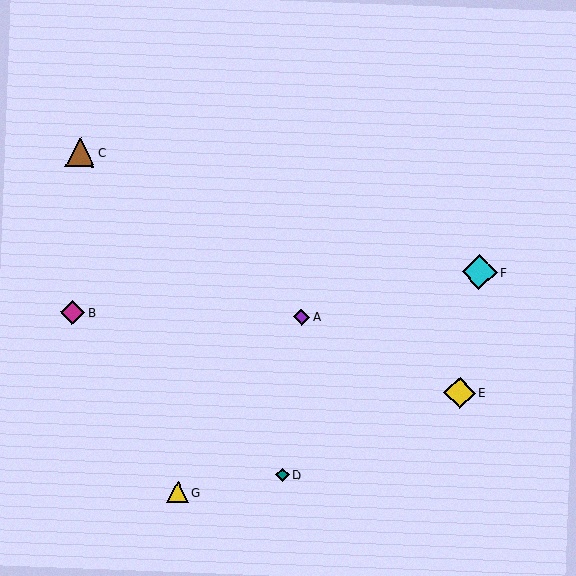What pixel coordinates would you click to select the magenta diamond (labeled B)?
Click at (72, 312) to select the magenta diamond B.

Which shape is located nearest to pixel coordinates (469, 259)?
The cyan diamond (labeled F) at (480, 272) is nearest to that location.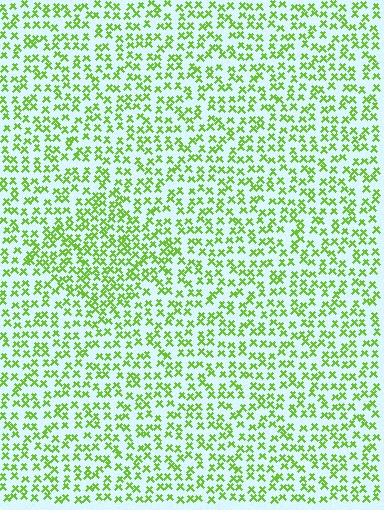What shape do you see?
I see a diamond.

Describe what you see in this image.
The image contains small lime elements arranged at two different densities. A diamond-shaped region is visible where the elements are more densely packed than the surrounding area.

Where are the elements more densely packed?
The elements are more densely packed inside the diamond boundary.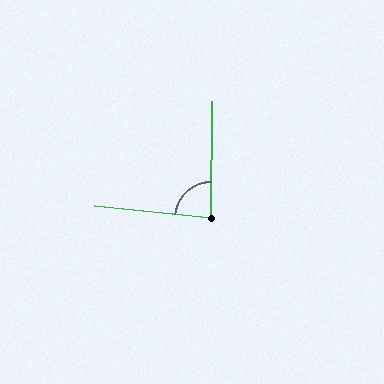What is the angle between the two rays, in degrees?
Approximately 85 degrees.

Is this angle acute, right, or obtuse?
It is acute.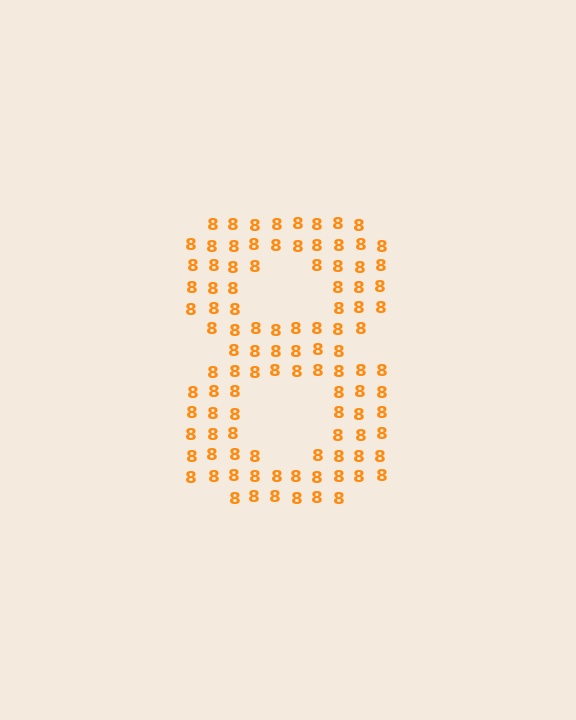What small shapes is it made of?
It is made of small digit 8's.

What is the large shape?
The large shape is the digit 8.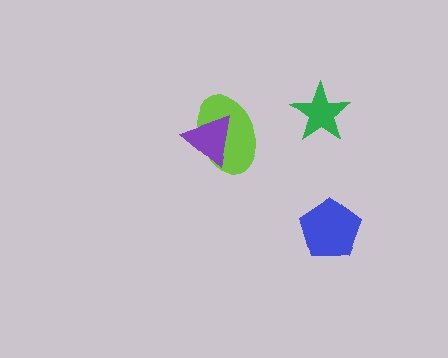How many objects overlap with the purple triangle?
1 object overlaps with the purple triangle.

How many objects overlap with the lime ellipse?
1 object overlaps with the lime ellipse.